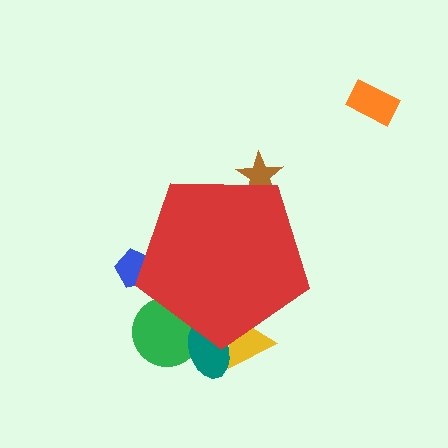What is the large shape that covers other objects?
A red pentagon.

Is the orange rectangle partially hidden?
No, the orange rectangle is fully visible.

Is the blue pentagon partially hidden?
Yes, the blue pentagon is partially hidden behind the red pentagon.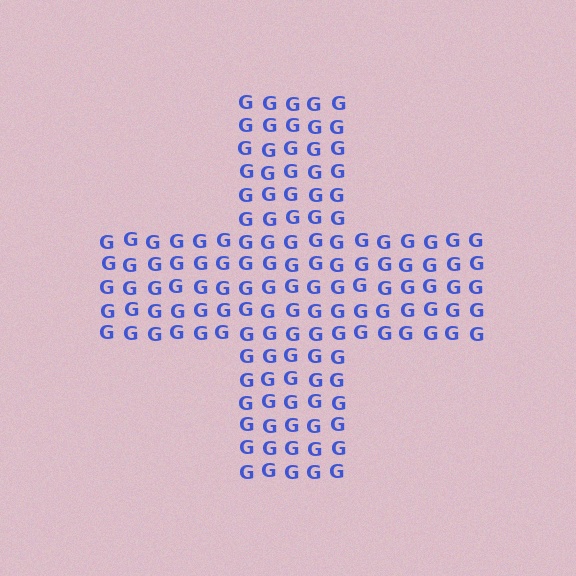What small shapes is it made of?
It is made of small letter G's.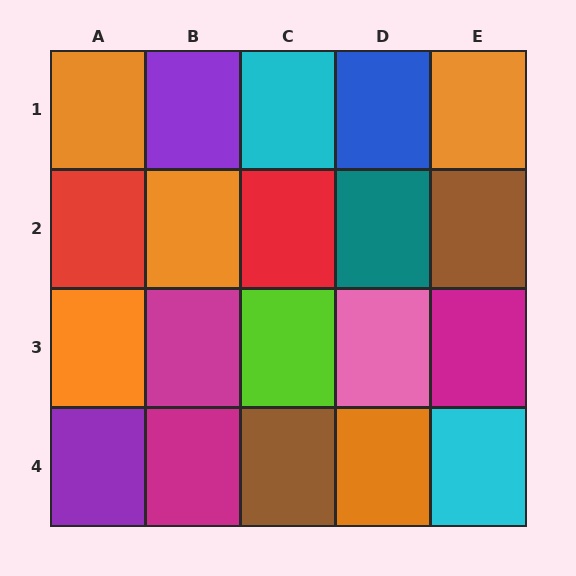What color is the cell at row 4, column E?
Cyan.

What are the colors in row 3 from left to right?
Orange, magenta, lime, pink, magenta.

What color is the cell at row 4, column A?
Purple.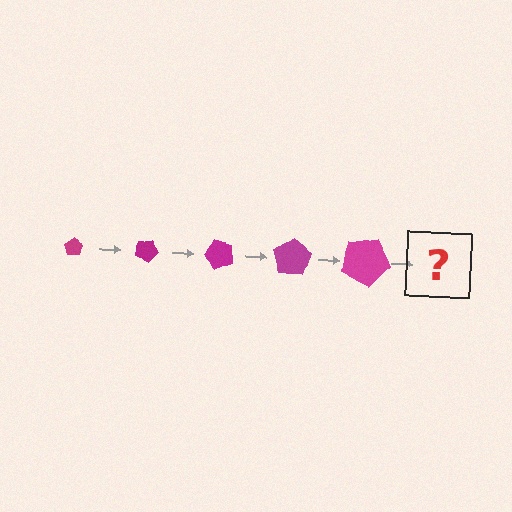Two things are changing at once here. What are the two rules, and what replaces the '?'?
The two rules are that the pentagon grows larger each step and it rotates 25 degrees each step. The '?' should be a pentagon, larger than the previous one and rotated 125 degrees from the start.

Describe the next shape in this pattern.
It should be a pentagon, larger than the previous one and rotated 125 degrees from the start.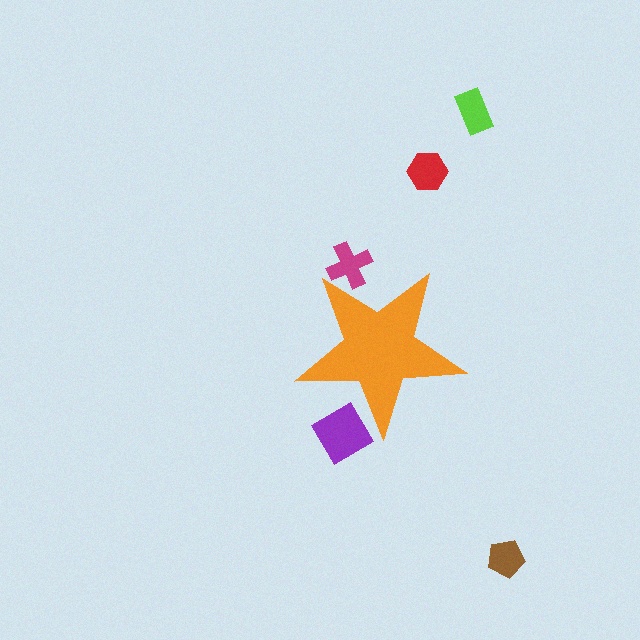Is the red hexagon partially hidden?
No, the red hexagon is fully visible.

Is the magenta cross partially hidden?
Yes, the magenta cross is partially hidden behind the orange star.